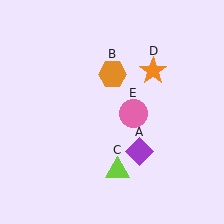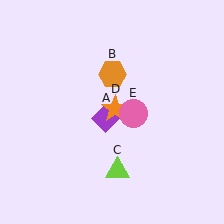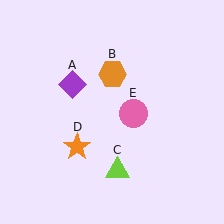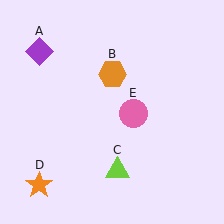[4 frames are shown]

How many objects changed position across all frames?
2 objects changed position: purple diamond (object A), orange star (object D).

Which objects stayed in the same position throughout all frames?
Orange hexagon (object B) and lime triangle (object C) and pink circle (object E) remained stationary.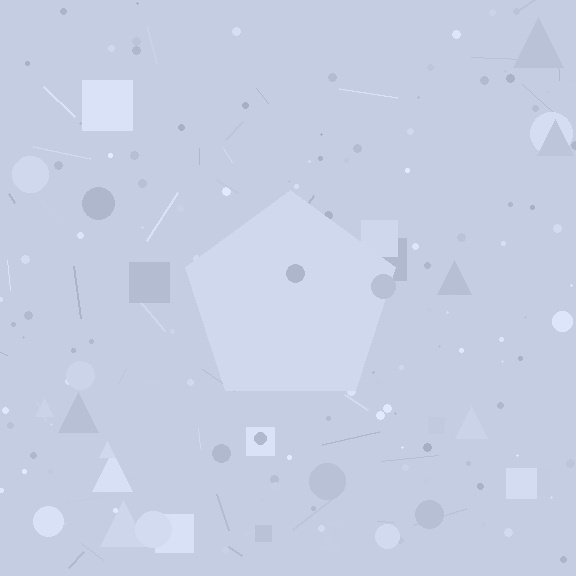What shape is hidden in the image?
A pentagon is hidden in the image.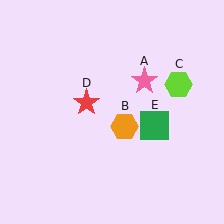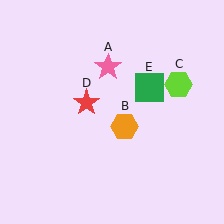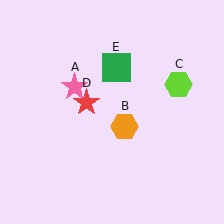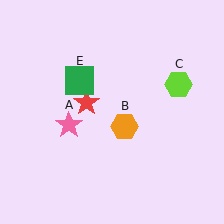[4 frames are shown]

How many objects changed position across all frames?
2 objects changed position: pink star (object A), green square (object E).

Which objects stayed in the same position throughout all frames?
Orange hexagon (object B) and lime hexagon (object C) and red star (object D) remained stationary.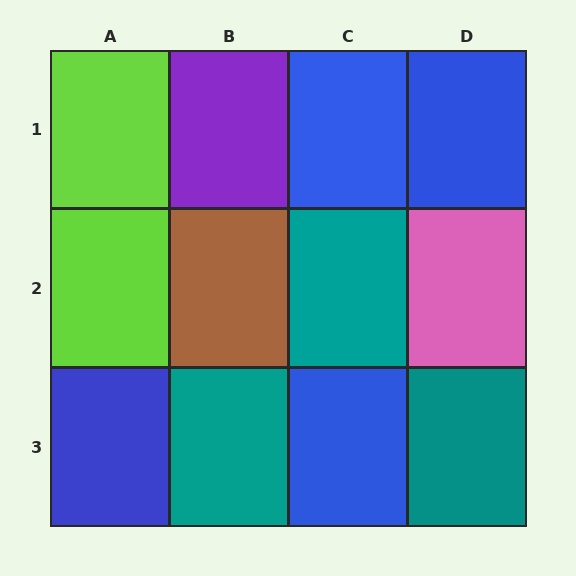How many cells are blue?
4 cells are blue.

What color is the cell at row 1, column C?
Blue.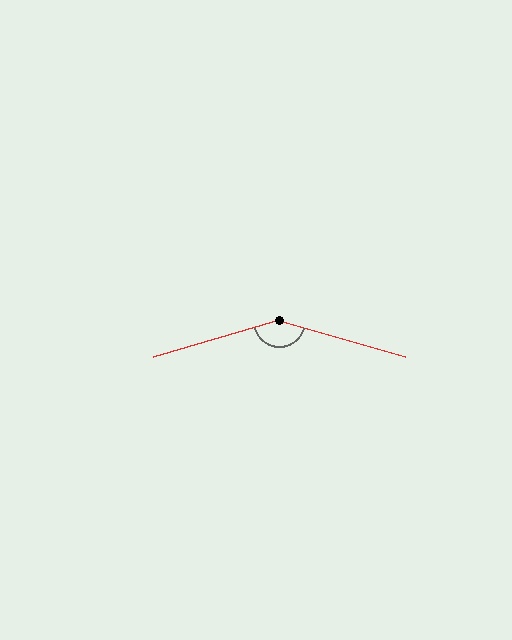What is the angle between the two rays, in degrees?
Approximately 148 degrees.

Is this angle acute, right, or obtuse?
It is obtuse.